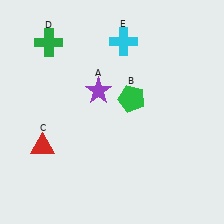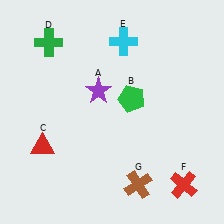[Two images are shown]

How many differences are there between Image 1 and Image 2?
There are 2 differences between the two images.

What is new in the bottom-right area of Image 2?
A brown cross (G) was added in the bottom-right area of Image 2.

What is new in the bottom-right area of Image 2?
A red cross (F) was added in the bottom-right area of Image 2.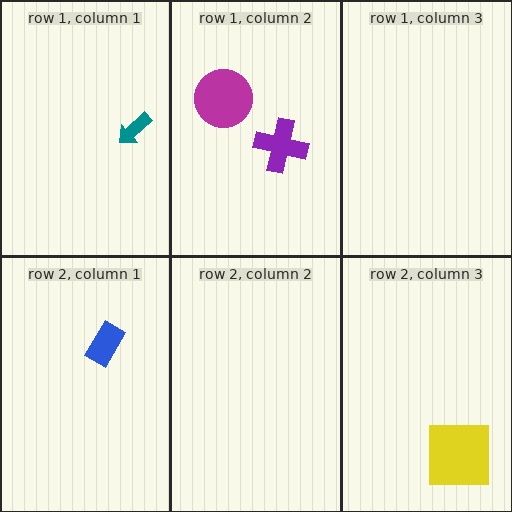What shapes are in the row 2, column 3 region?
The yellow square.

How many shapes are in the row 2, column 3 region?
1.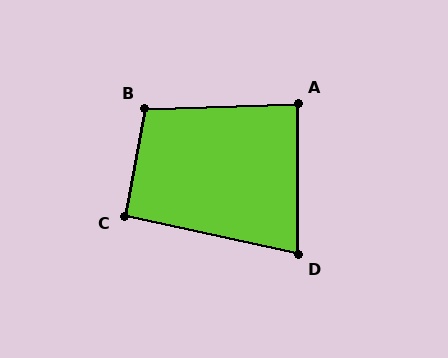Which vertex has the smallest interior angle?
D, at approximately 78 degrees.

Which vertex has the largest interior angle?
B, at approximately 102 degrees.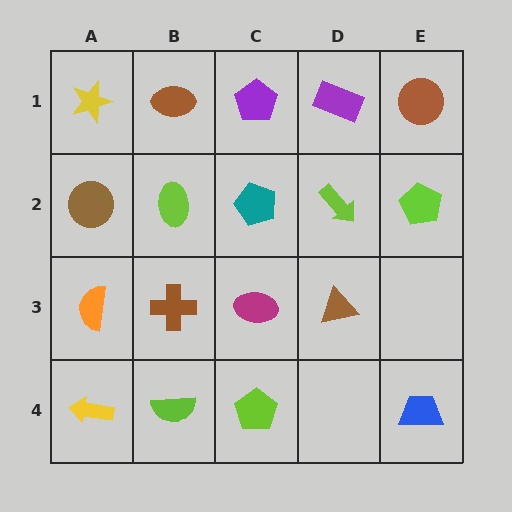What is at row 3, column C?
A magenta ellipse.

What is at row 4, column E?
A blue trapezoid.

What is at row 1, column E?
A brown circle.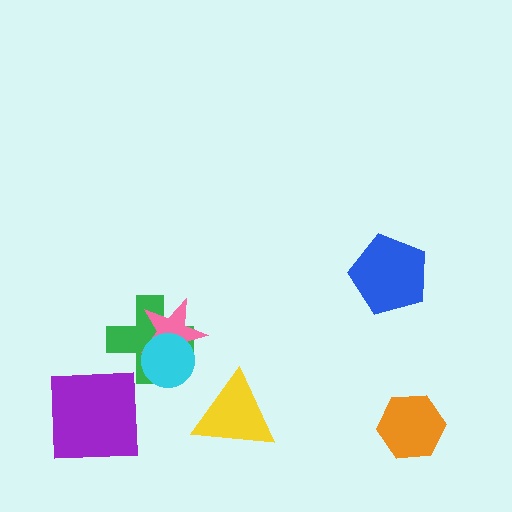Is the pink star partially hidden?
Yes, it is partially covered by another shape.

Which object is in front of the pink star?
The cyan circle is in front of the pink star.